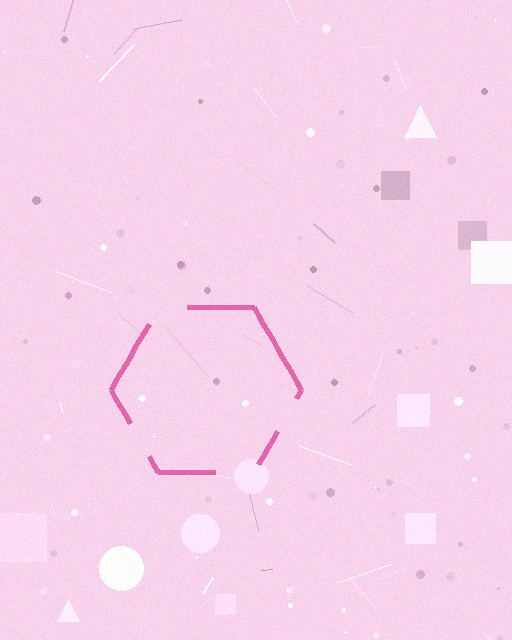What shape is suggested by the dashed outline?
The dashed outline suggests a hexagon.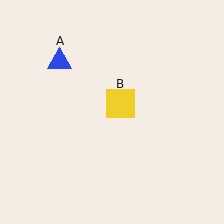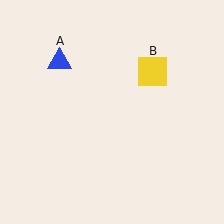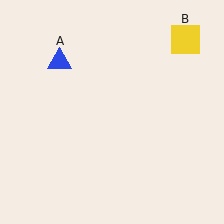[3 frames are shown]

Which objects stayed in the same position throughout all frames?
Blue triangle (object A) remained stationary.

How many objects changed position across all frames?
1 object changed position: yellow square (object B).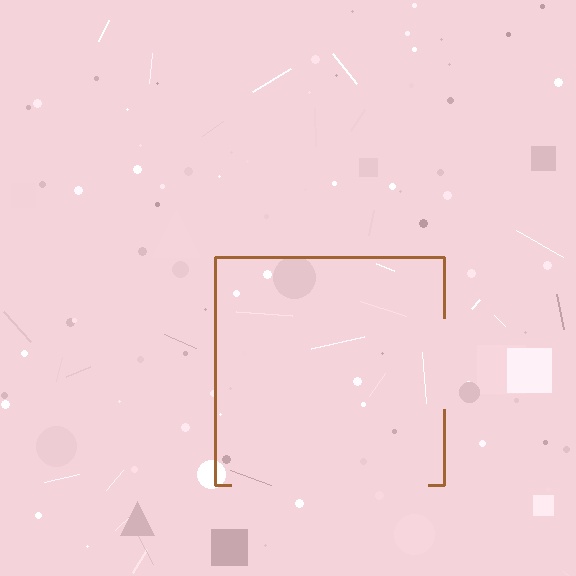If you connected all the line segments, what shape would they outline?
They would outline a square.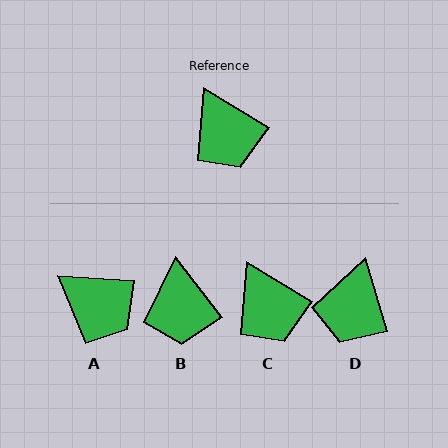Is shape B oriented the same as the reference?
No, it is off by about 21 degrees.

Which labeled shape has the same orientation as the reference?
C.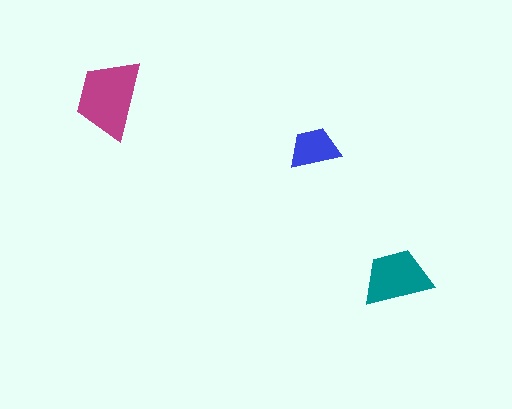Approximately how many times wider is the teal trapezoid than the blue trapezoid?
About 1.5 times wider.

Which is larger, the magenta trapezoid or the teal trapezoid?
The magenta one.